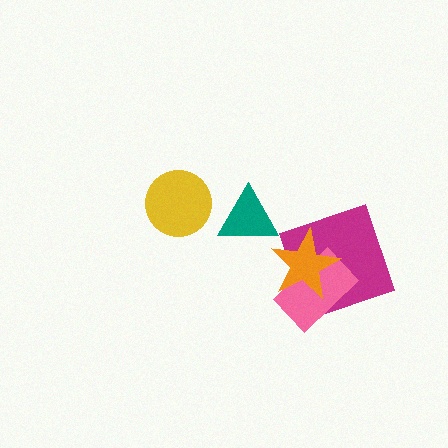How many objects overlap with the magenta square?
2 objects overlap with the magenta square.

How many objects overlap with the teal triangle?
0 objects overlap with the teal triangle.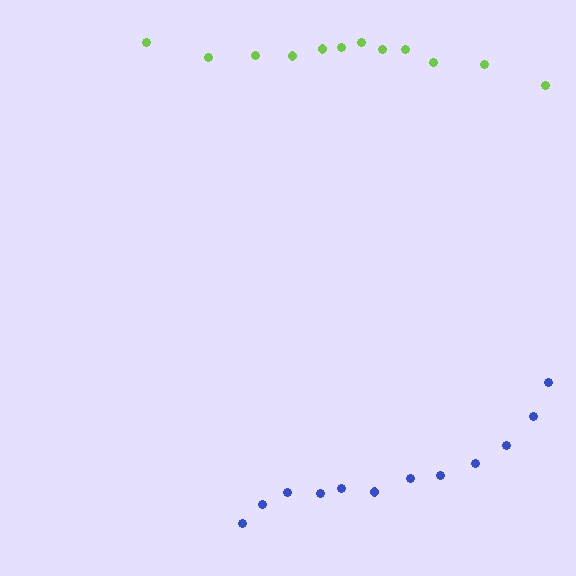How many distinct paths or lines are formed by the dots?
There are 2 distinct paths.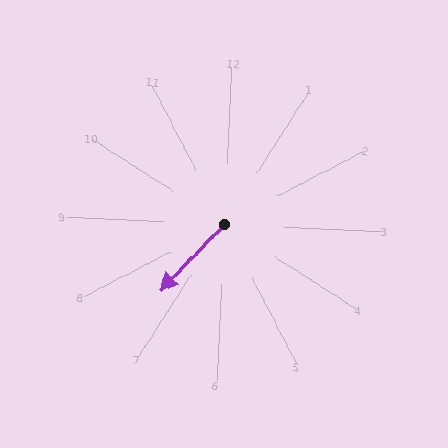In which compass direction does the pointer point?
Southwest.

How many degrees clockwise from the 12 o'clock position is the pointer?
Approximately 221 degrees.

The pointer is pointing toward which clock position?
Roughly 7 o'clock.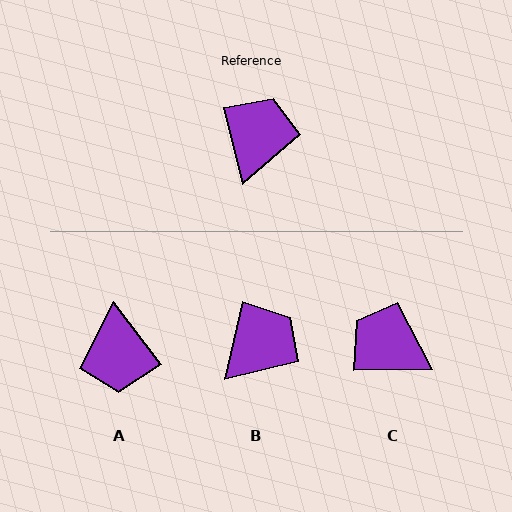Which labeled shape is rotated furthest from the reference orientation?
A, about 157 degrees away.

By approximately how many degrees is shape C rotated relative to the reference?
Approximately 77 degrees counter-clockwise.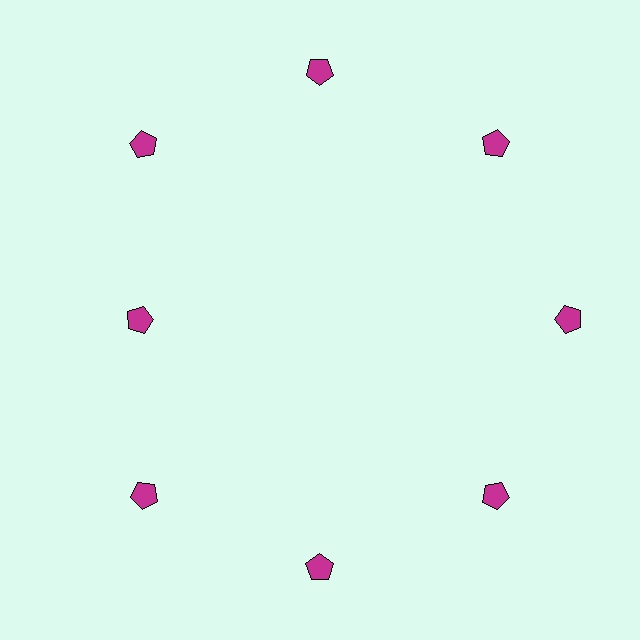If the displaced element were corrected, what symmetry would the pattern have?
It would have 8-fold rotational symmetry — the pattern would map onto itself every 45 degrees.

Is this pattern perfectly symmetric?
No. The 8 magenta pentagons are arranged in a ring, but one element near the 9 o'clock position is pulled inward toward the center, breaking the 8-fold rotational symmetry.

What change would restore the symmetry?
The symmetry would be restored by moving it outward, back onto the ring so that all 8 pentagons sit at equal angles and equal distance from the center.